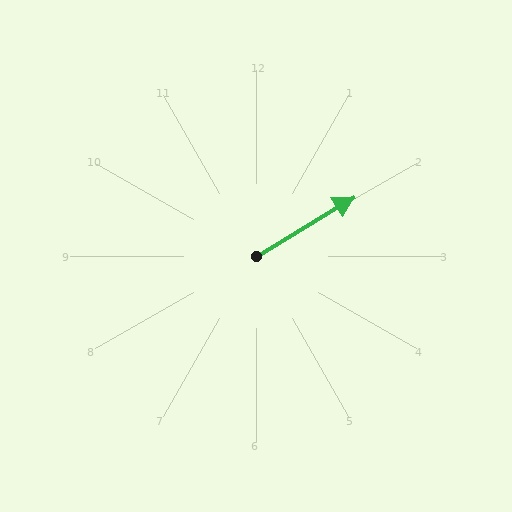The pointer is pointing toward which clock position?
Roughly 2 o'clock.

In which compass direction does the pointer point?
Northeast.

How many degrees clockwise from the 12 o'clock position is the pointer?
Approximately 59 degrees.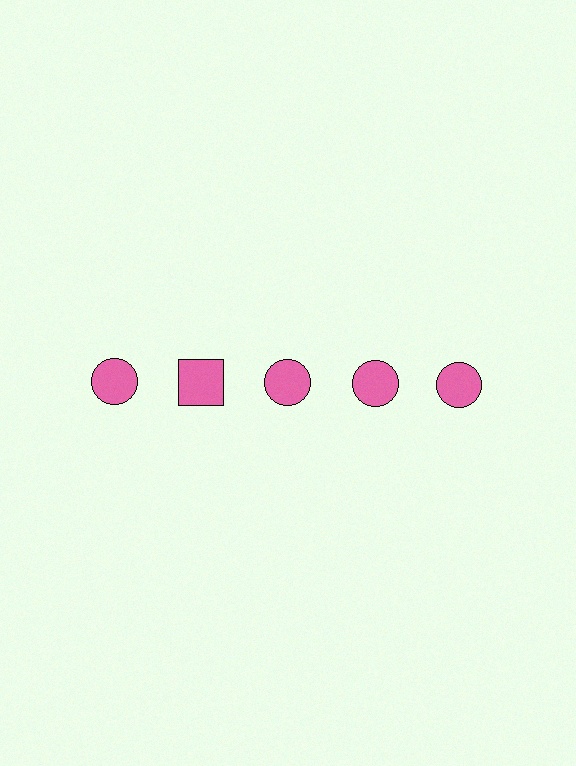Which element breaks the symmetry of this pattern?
The pink square in the top row, second from left column breaks the symmetry. All other shapes are pink circles.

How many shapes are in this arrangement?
There are 5 shapes arranged in a grid pattern.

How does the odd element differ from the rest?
It has a different shape: square instead of circle.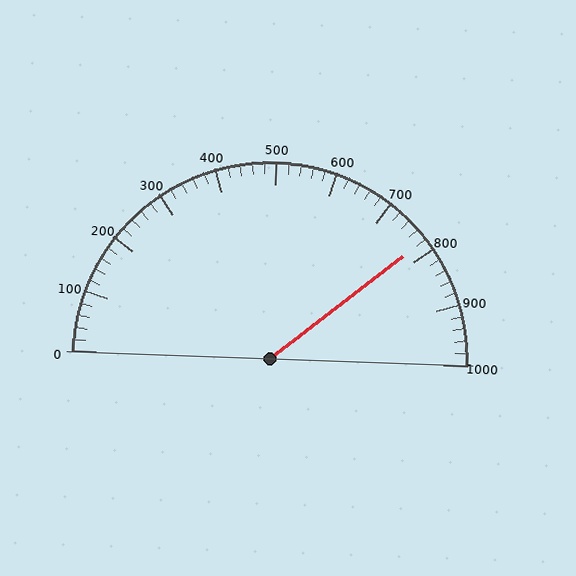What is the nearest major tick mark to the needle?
The nearest major tick mark is 800.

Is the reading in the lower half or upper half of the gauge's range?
The reading is in the upper half of the range (0 to 1000).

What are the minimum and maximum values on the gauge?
The gauge ranges from 0 to 1000.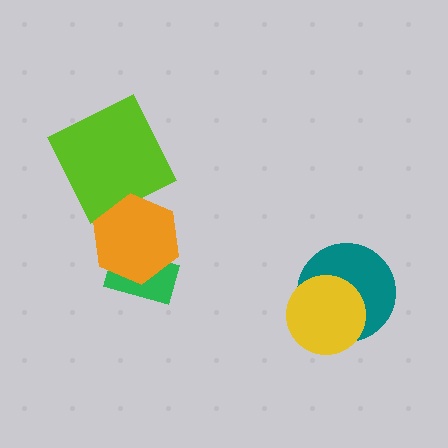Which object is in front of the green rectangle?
The orange hexagon is in front of the green rectangle.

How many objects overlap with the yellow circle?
1 object overlaps with the yellow circle.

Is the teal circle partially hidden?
Yes, it is partially covered by another shape.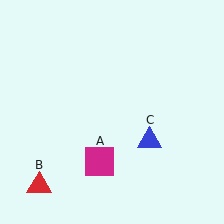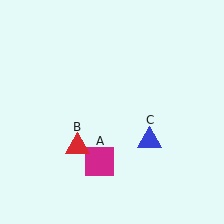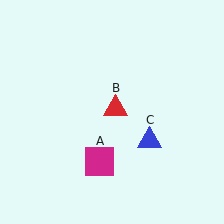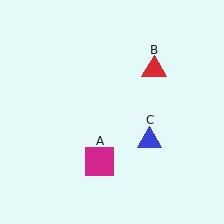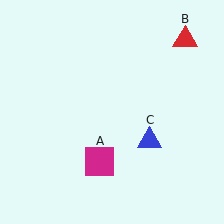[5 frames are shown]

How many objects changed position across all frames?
1 object changed position: red triangle (object B).